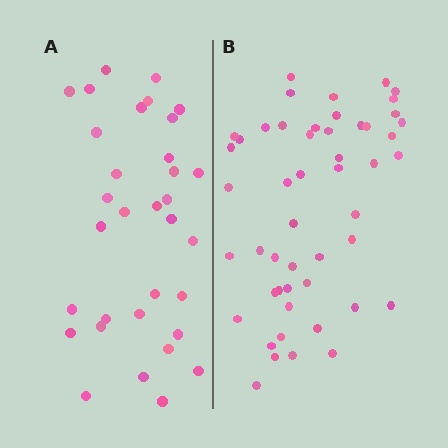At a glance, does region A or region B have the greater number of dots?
Region B (the right region) has more dots.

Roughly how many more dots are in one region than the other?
Region B has approximately 15 more dots than region A.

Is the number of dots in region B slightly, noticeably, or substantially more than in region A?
Region B has substantially more. The ratio is roughly 1.5 to 1.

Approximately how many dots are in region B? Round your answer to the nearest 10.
About 50 dots.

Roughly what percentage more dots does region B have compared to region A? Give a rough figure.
About 50% more.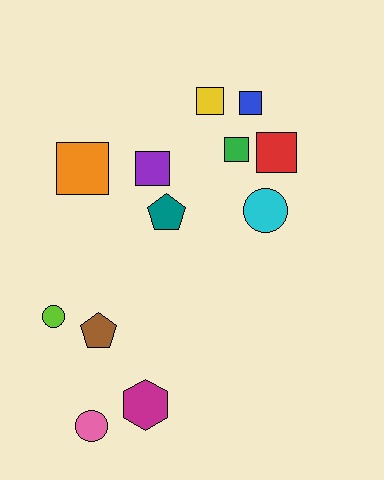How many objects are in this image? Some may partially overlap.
There are 12 objects.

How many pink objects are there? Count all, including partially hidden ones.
There is 1 pink object.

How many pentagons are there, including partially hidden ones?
There are 2 pentagons.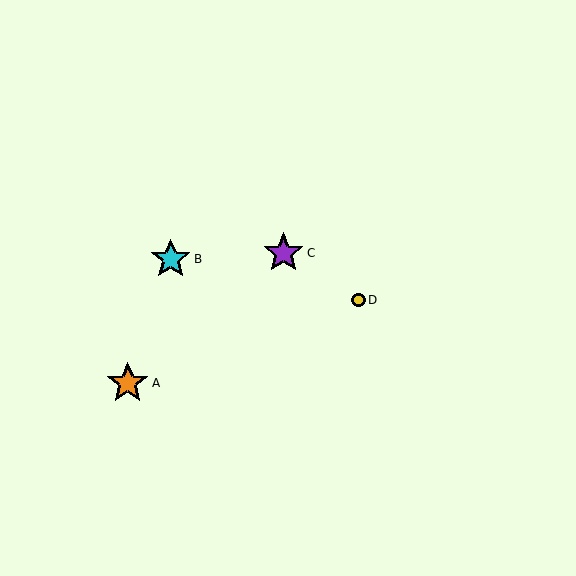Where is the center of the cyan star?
The center of the cyan star is at (171, 259).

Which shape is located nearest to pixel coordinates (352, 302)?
The yellow circle (labeled D) at (359, 300) is nearest to that location.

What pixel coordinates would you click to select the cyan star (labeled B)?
Click at (171, 259) to select the cyan star B.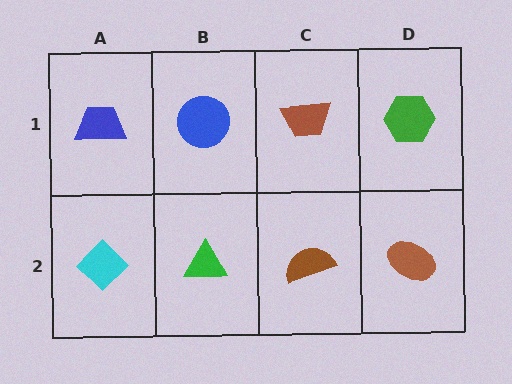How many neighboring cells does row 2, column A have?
2.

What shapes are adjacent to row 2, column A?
A blue trapezoid (row 1, column A), a green triangle (row 2, column B).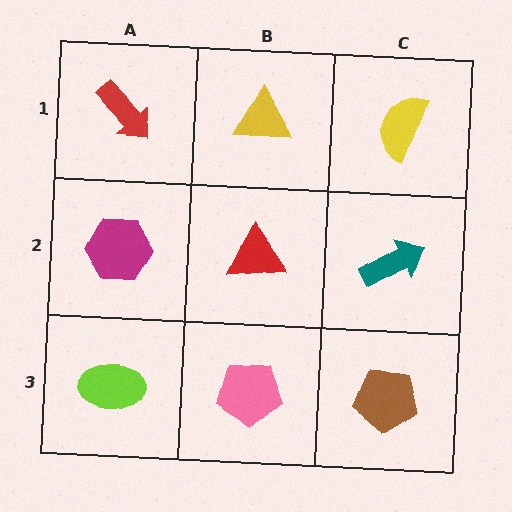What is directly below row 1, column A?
A magenta hexagon.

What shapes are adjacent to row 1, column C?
A teal arrow (row 2, column C), a yellow triangle (row 1, column B).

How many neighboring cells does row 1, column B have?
3.